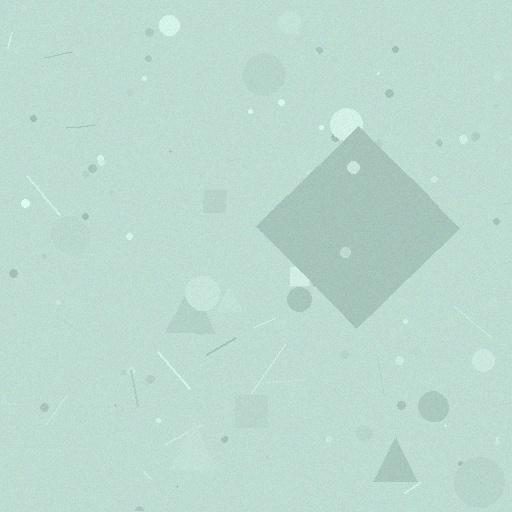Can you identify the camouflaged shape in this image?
The camouflaged shape is a diamond.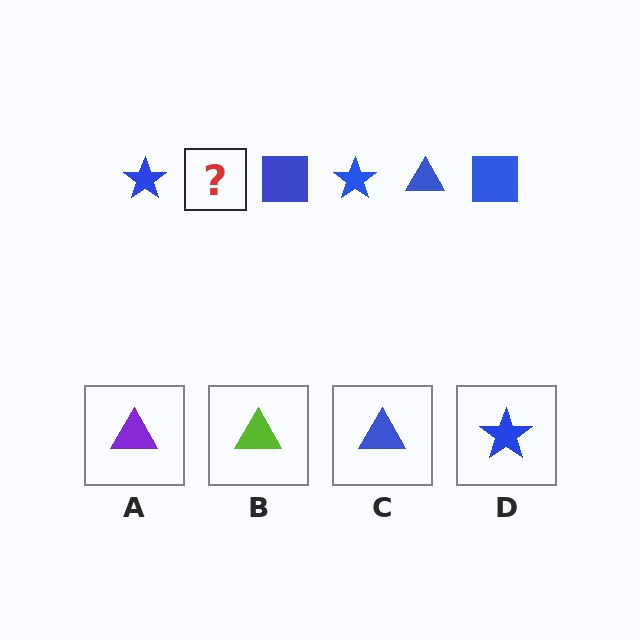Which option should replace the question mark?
Option C.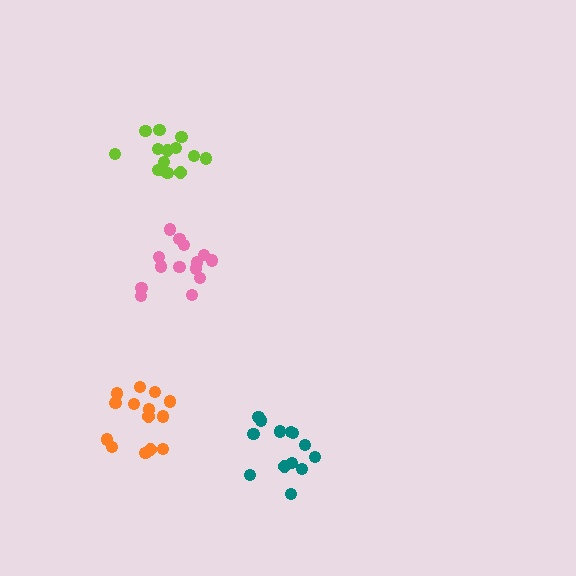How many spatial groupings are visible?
There are 4 spatial groupings.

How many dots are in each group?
Group 1: 14 dots, Group 2: 13 dots, Group 3: 14 dots, Group 4: 14 dots (55 total).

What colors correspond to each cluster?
The clusters are colored: orange, teal, lime, pink.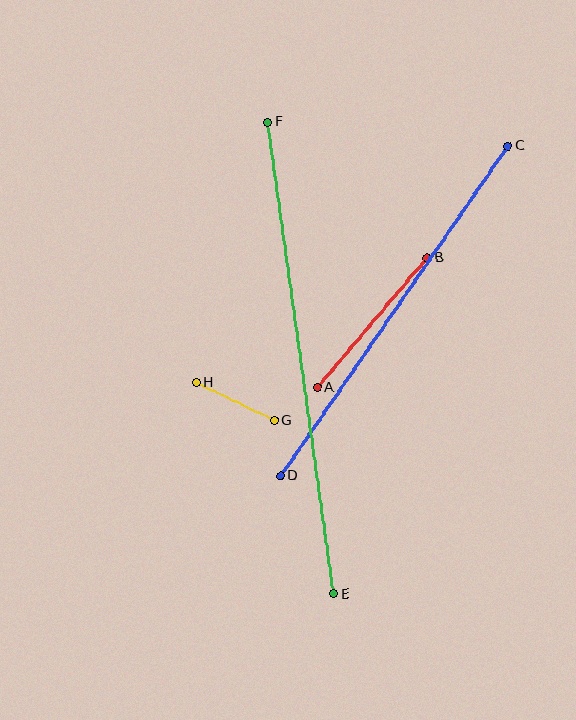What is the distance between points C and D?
The distance is approximately 401 pixels.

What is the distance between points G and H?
The distance is approximately 87 pixels.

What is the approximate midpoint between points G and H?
The midpoint is at approximately (235, 401) pixels.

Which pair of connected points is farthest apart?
Points E and F are farthest apart.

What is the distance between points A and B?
The distance is approximately 170 pixels.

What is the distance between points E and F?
The distance is approximately 476 pixels.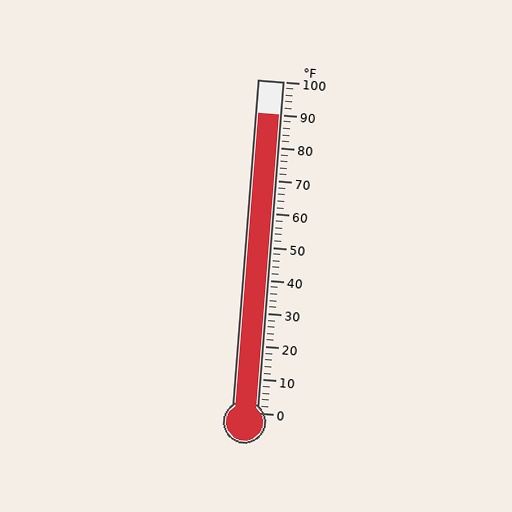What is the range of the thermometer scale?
The thermometer scale ranges from 0°F to 100°F.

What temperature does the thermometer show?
The thermometer shows approximately 90°F.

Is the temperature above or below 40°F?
The temperature is above 40°F.